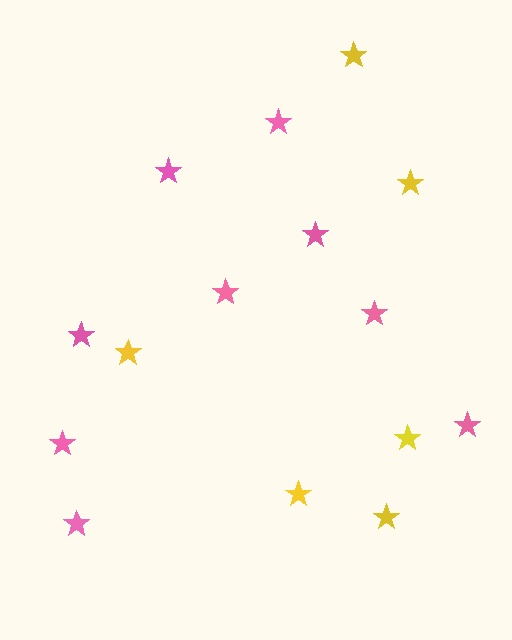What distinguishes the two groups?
There are 2 groups: one group of pink stars (9) and one group of yellow stars (6).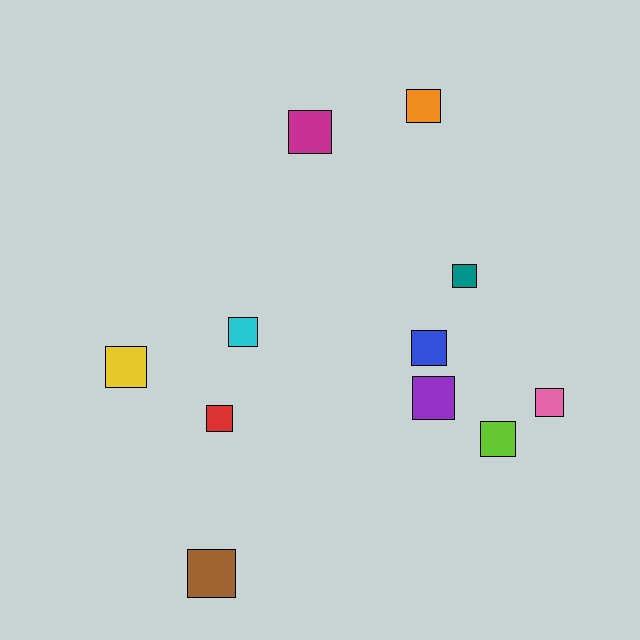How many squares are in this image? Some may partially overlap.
There are 11 squares.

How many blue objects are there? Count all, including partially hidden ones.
There is 1 blue object.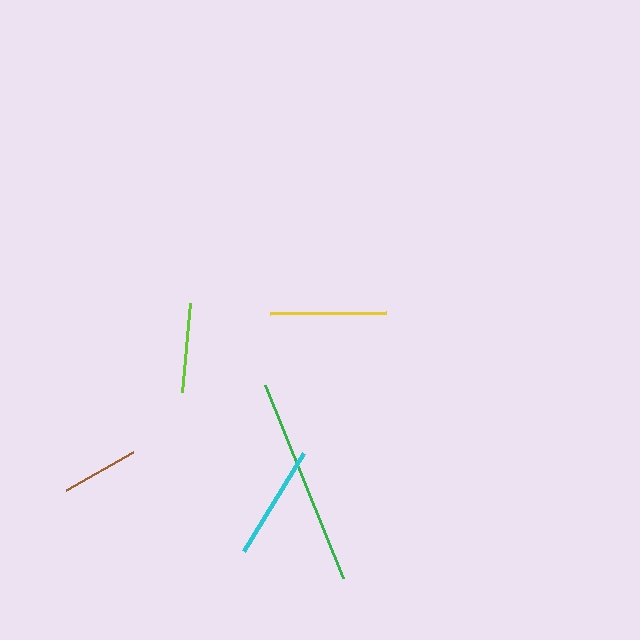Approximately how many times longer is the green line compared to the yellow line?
The green line is approximately 1.8 times the length of the yellow line.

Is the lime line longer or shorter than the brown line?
The lime line is longer than the brown line.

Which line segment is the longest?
The green line is the longest at approximately 208 pixels.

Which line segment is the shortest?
The brown line is the shortest at approximately 78 pixels.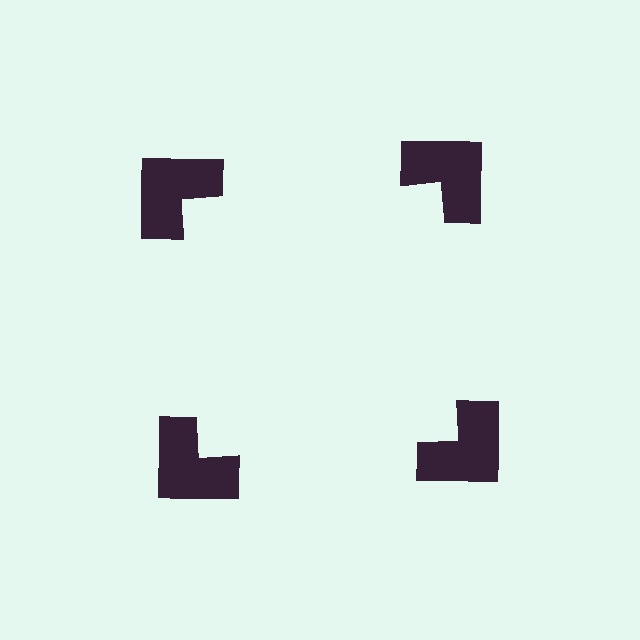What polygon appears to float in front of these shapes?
An illusory square — its edges are inferred from the aligned wedge cuts in the notched squares, not physically drawn.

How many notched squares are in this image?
There are 4 — one at each vertex of the illusory square.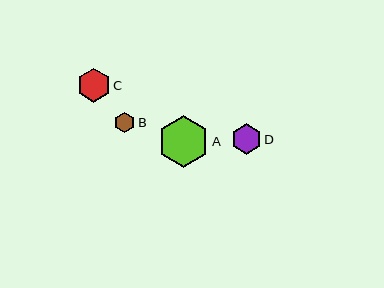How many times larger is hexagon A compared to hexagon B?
Hexagon A is approximately 2.5 times the size of hexagon B.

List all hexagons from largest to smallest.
From largest to smallest: A, C, D, B.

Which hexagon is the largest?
Hexagon A is the largest with a size of approximately 51 pixels.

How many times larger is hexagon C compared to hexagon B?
Hexagon C is approximately 1.6 times the size of hexagon B.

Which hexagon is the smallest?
Hexagon B is the smallest with a size of approximately 21 pixels.